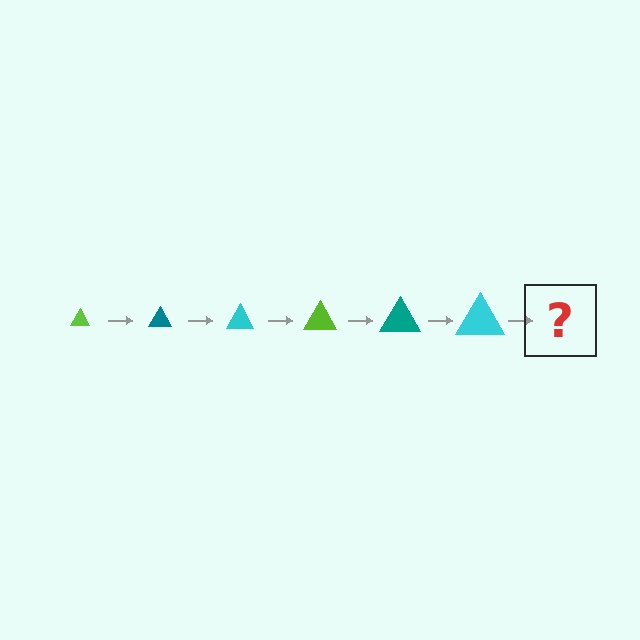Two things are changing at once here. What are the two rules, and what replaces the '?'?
The two rules are that the triangle grows larger each step and the color cycles through lime, teal, and cyan. The '?' should be a lime triangle, larger than the previous one.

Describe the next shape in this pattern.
It should be a lime triangle, larger than the previous one.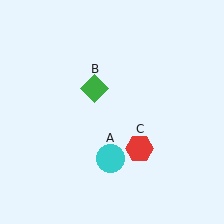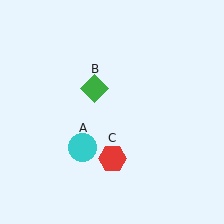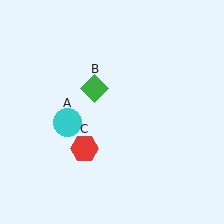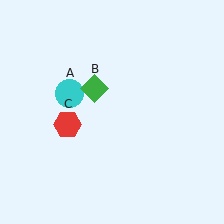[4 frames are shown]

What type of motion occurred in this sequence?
The cyan circle (object A), red hexagon (object C) rotated clockwise around the center of the scene.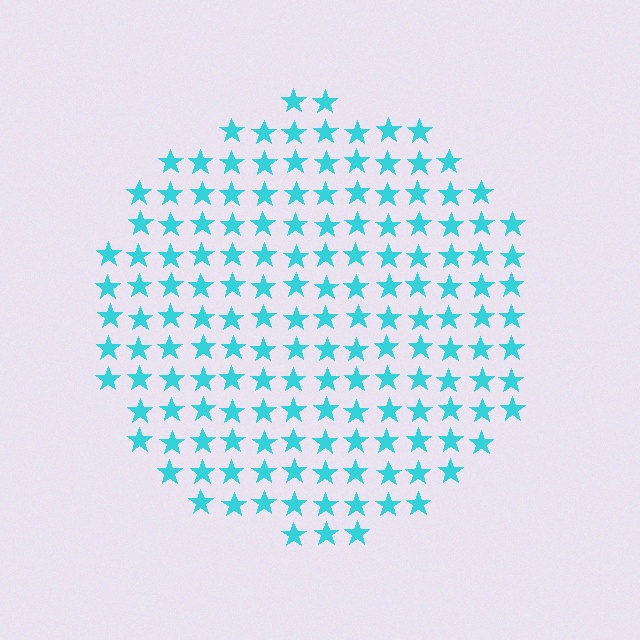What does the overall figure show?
The overall figure shows a circle.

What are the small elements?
The small elements are stars.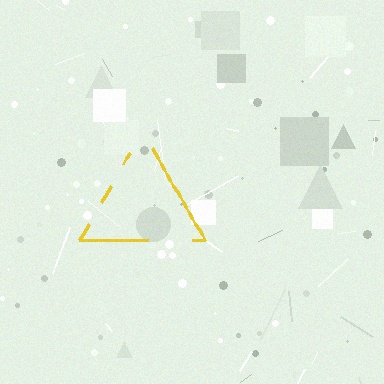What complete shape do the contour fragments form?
The contour fragments form a triangle.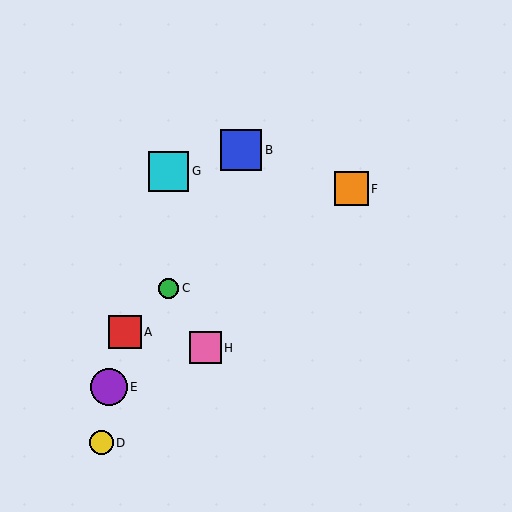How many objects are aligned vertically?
2 objects (C, G) are aligned vertically.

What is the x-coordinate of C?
Object C is at x≈169.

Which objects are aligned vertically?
Objects C, G are aligned vertically.